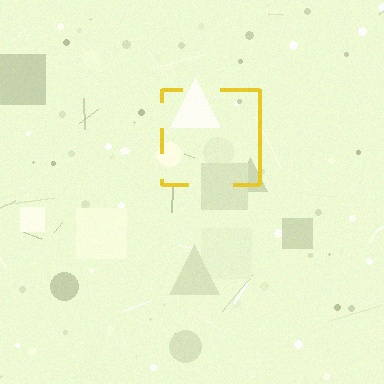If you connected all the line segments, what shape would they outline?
They would outline a square.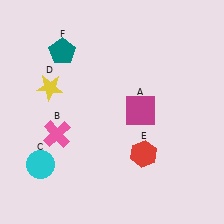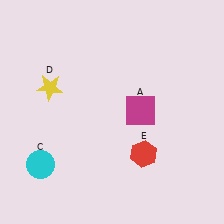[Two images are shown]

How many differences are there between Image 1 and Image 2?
There are 2 differences between the two images.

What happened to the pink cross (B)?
The pink cross (B) was removed in Image 2. It was in the bottom-left area of Image 1.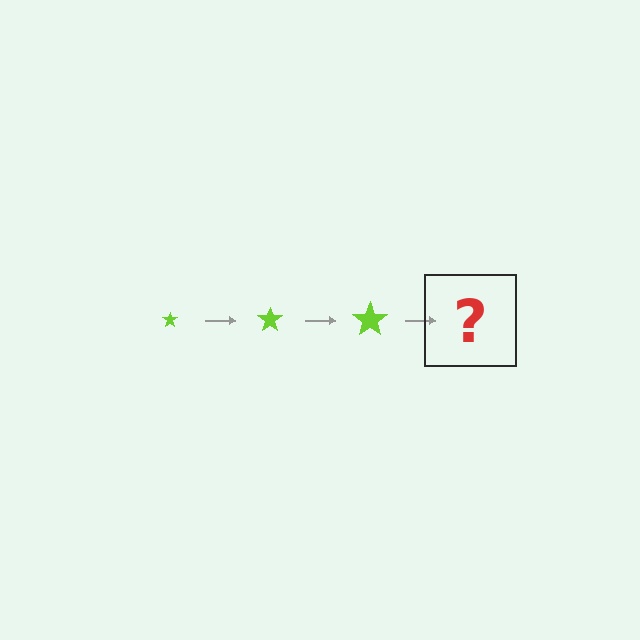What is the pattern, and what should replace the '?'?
The pattern is that the star gets progressively larger each step. The '?' should be a lime star, larger than the previous one.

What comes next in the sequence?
The next element should be a lime star, larger than the previous one.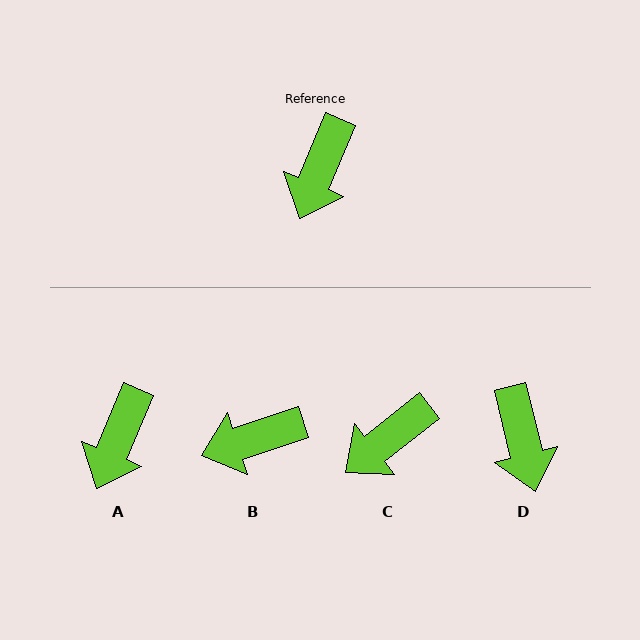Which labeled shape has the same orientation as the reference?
A.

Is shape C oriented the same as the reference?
No, it is off by about 29 degrees.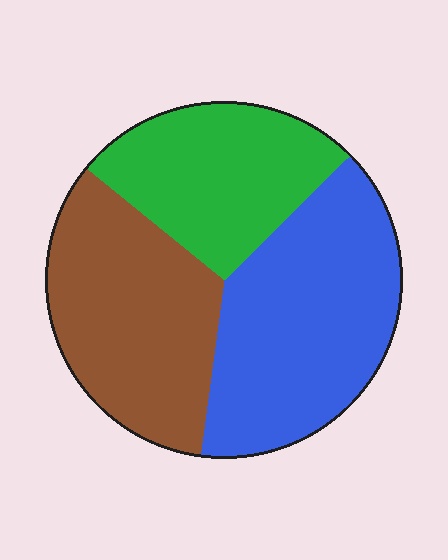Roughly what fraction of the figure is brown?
Brown takes up about one third (1/3) of the figure.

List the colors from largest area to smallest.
From largest to smallest: blue, brown, green.